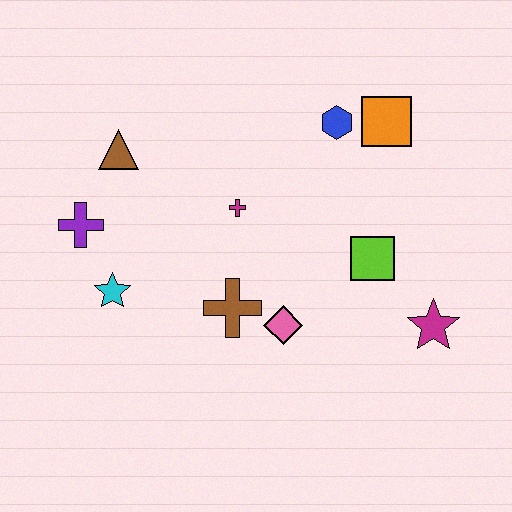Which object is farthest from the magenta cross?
The magenta star is farthest from the magenta cross.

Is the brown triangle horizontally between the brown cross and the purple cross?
Yes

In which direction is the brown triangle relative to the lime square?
The brown triangle is to the left of the lime square.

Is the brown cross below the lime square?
Yes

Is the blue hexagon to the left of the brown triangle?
No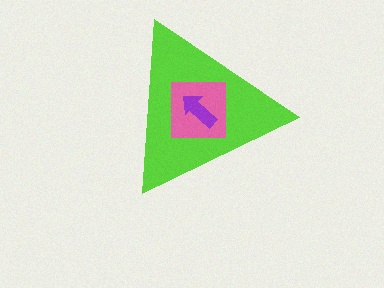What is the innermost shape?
The purple arrow.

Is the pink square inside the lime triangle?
Yes.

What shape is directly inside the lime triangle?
The pink square.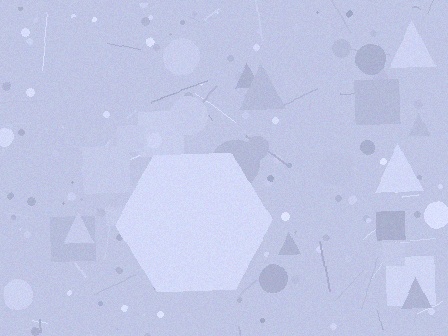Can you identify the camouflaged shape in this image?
The camouflaged shape is a hexagon.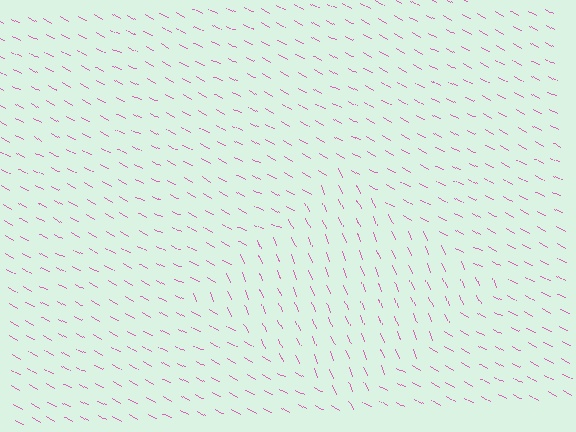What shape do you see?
I see a diamond.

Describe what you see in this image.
The image is filled with small pink line segments. A diamond region in the image has lines oriented differently from the surrounding lines, creating a visible texture boundary.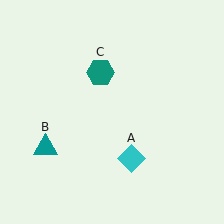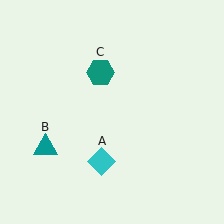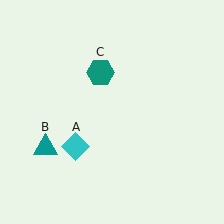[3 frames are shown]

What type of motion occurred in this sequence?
The cyan diamond (object A) rotated clockwise around the center of the scene.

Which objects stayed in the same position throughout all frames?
Teal triangle (object B) and teal hexagon (object C) remained stationary.